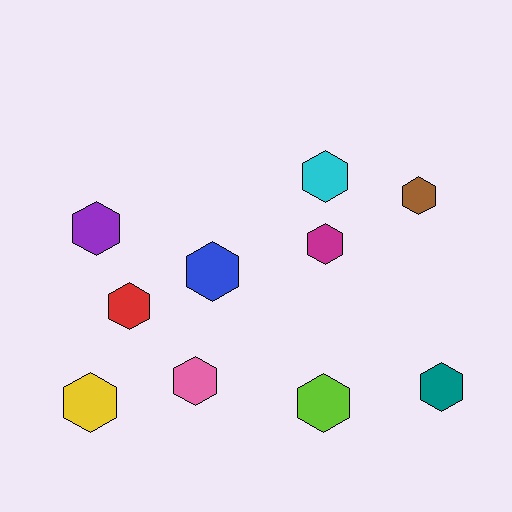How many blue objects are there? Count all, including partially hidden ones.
There is 1 blue object.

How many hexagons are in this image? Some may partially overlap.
There are 10 hexagons.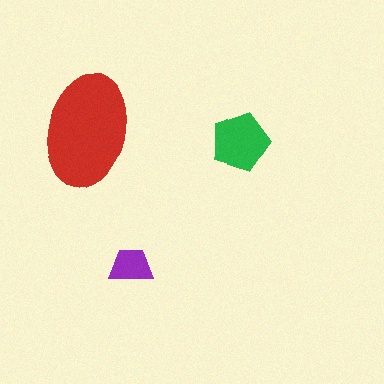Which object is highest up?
The red ellipse is topmost.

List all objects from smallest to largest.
The purple trapezoid, the green pentagon, the red ellipse.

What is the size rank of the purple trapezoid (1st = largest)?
3rd.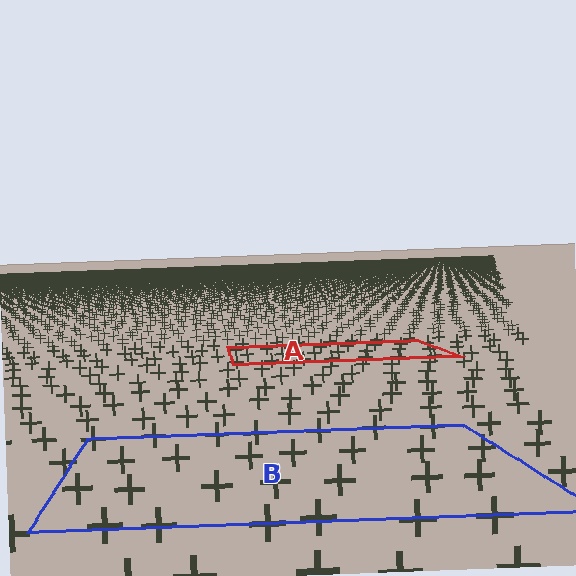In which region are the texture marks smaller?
The texture marks are smaller in region A, because it is farther away.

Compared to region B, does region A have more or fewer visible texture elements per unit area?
Region A has more texture elements per unit area — they are packed more densely because it is farther away.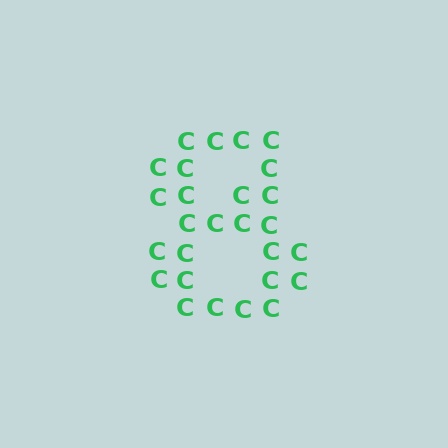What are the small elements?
The small elements are letter C's.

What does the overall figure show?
The overall figure shows the digit 8.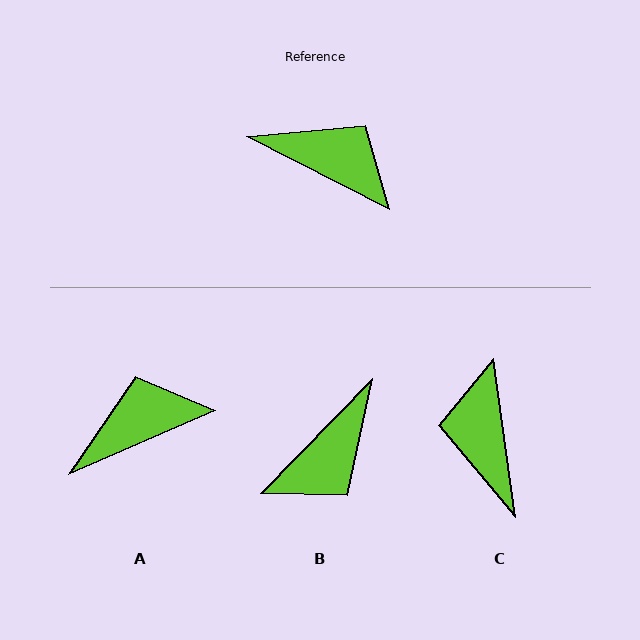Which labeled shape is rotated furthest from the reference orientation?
C, about 125 degrees away.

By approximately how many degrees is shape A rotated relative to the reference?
Approximately 51 degrees counter-clockwise.